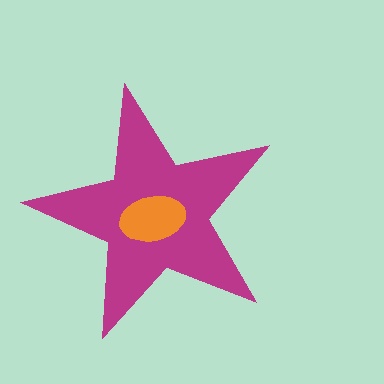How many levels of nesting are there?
2.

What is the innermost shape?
The orange ellipse.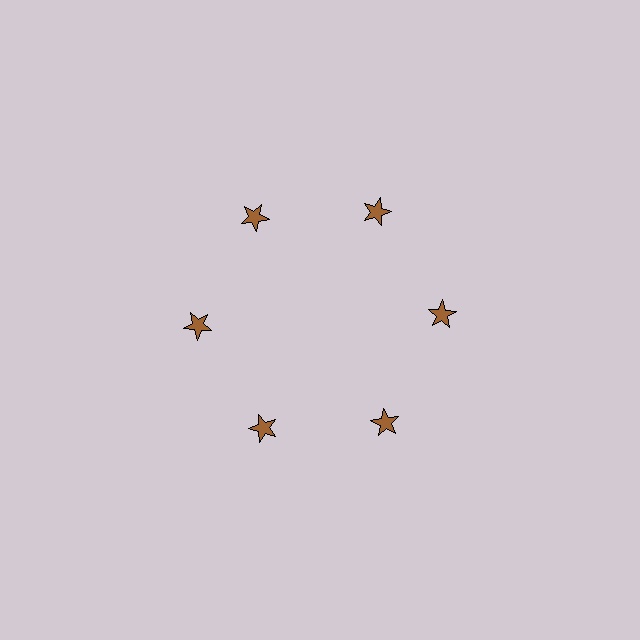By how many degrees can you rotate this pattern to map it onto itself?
The pattern maps onto itself every 60 degrees of rotation.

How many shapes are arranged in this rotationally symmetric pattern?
There are 6 shapes, arranged in 6 groups of 1.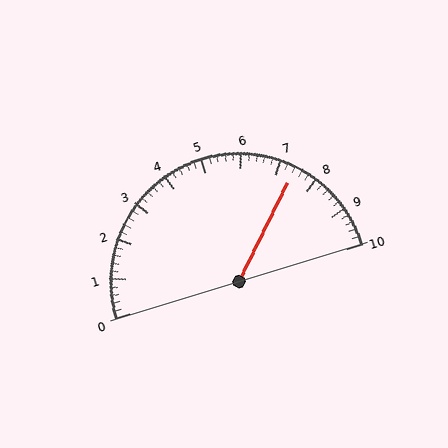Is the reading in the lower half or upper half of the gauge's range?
The reading is in the upper half of the range (0 to 10).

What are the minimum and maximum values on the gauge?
The gauge ranges from 0 to 10.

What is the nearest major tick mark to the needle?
The nearest major tick mark is 7.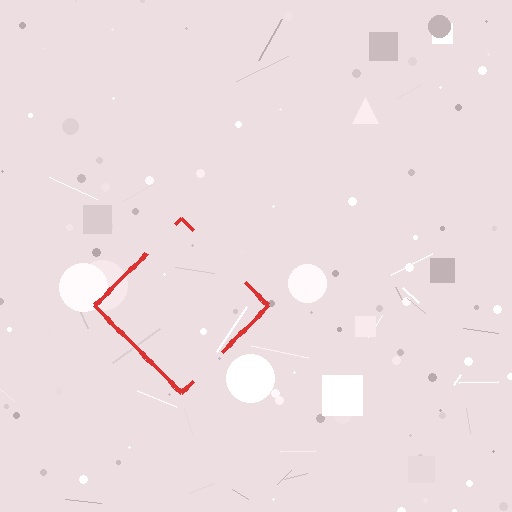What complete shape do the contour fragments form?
The contour fragments form a diamond.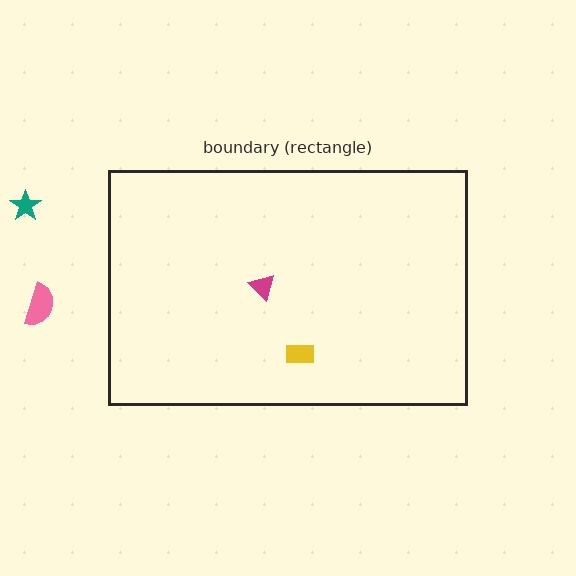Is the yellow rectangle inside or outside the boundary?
Inside.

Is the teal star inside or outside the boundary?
Outside.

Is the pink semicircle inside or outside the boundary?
Outside.